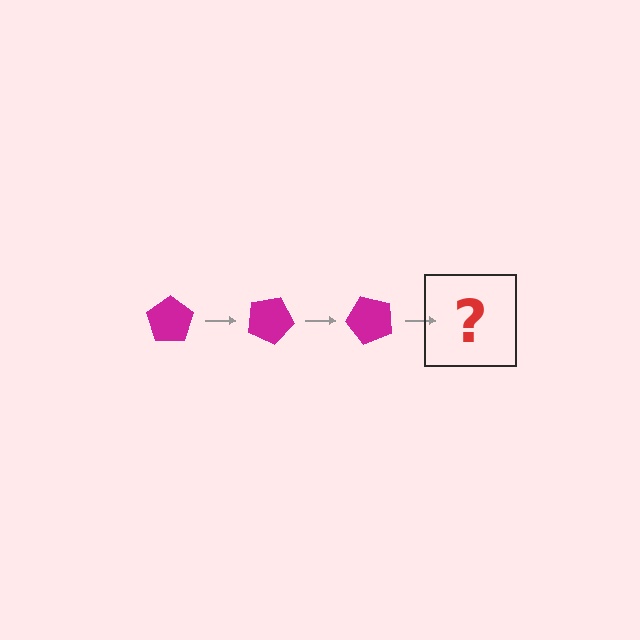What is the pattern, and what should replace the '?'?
The pattern is that the pentagon rotates 25 degrees each step. The '?' should be a magenta pentagon rotated 75 degrees.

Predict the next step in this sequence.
The next step is a magenta pentagon rotated 75 degrees.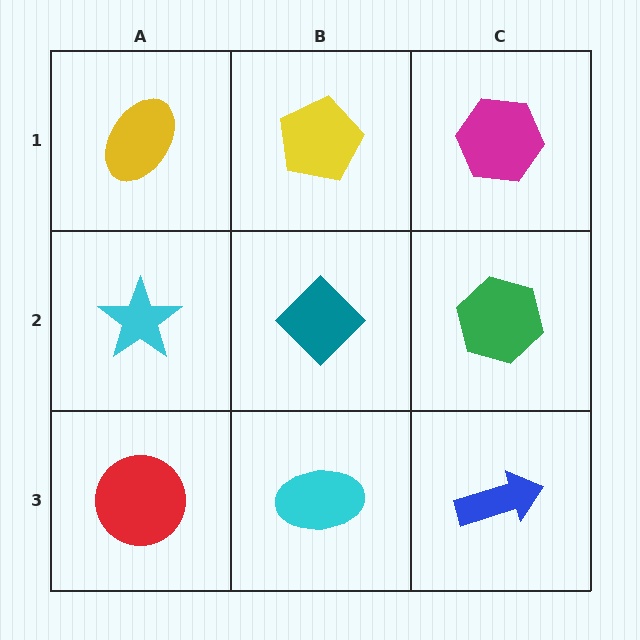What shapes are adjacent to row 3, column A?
A cyan star (row 2, column A), a cyan ellipse (row 3, column B).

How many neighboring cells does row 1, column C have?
2.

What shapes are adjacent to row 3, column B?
A teal diamond (row 2, column B), a red circle (row 3, column A), a blue arrow (row 3, column C).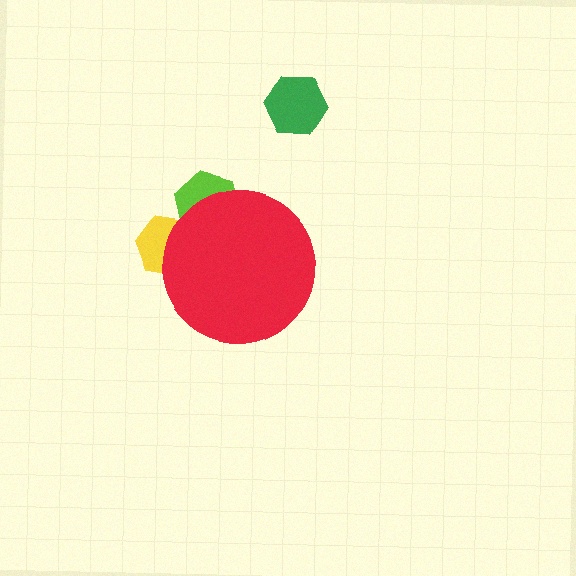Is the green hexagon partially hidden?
No, the green hexagon is fully visible.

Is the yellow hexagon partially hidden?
Yes, the yellow hexagon is partially hidden behind the red circle.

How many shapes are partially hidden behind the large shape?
2 shapes are partially hidden.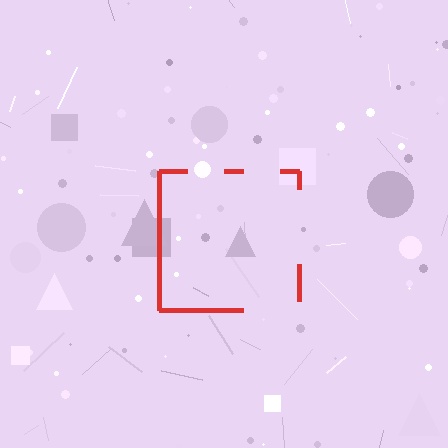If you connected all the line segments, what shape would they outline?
They would outline a square.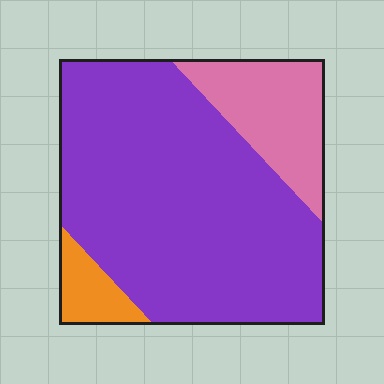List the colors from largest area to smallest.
From largest to smallest: purple, pink, orange.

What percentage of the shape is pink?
Pink covers roughly 20% of the shape.